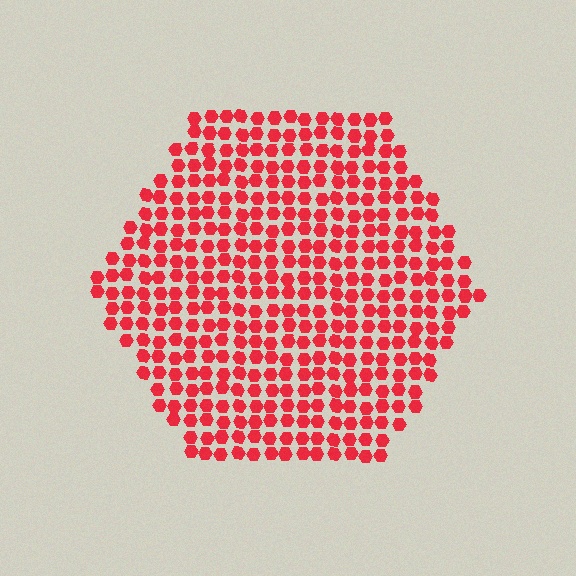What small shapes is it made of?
It is made of small hexagons.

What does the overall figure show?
The overall figure shows a hexagon.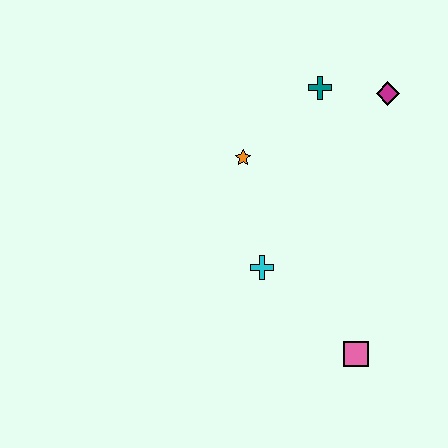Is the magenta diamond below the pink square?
No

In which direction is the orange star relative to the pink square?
The orange star is above the pink square.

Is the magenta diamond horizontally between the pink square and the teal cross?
No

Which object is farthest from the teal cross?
The pink square is farthest from the teal cross.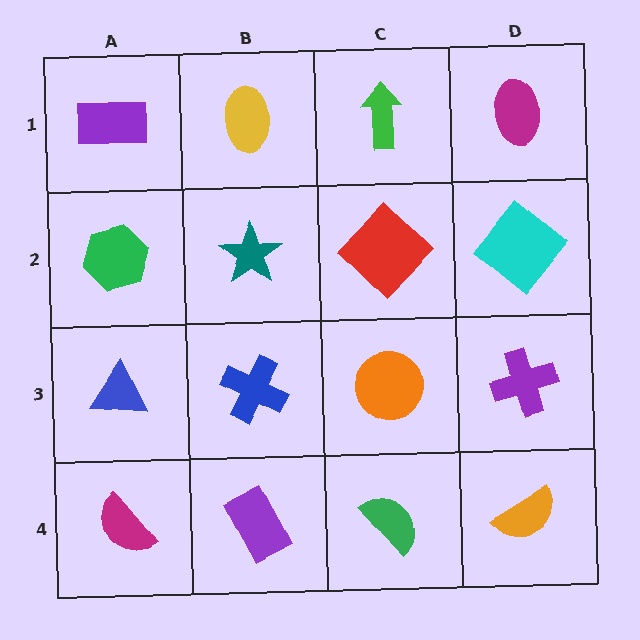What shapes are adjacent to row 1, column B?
A teal star (row 2, column B), a purple rectangle (row 1, column A), a green arrow (row 1, column C).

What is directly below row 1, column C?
A red diamond.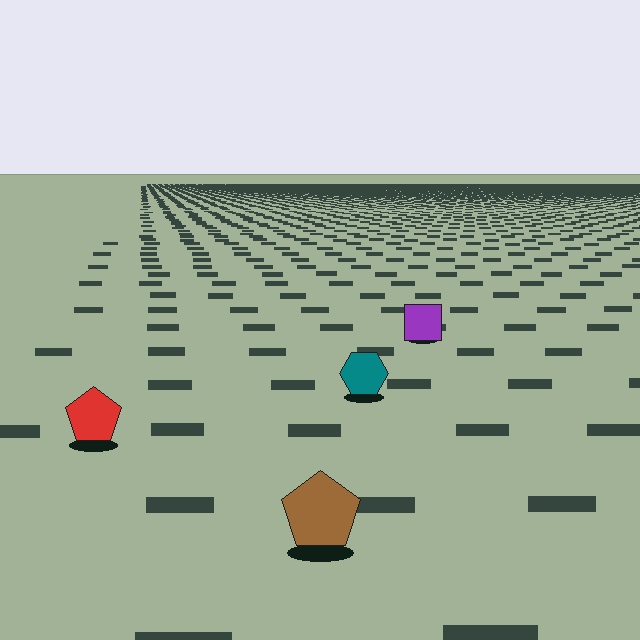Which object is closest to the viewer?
The brown pentagon is closest. The texture marks near it are larger and more spread out.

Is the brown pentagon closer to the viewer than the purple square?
Yes. The brown pentagon is closer — you can tell from the texture gradient: the ground texture is coarser near it.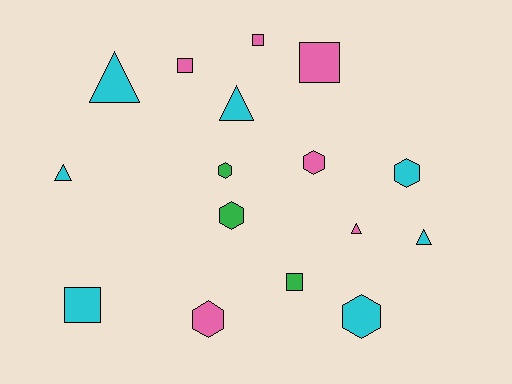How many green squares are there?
There is 1 green square.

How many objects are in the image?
There are 16 objects.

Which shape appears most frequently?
Hexagon, with 6 objects.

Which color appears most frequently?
Cyan, with 7 objects.